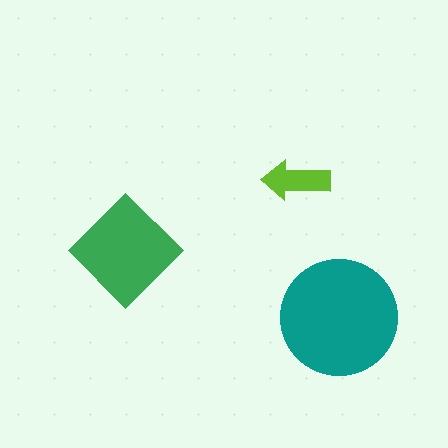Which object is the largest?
The teal circle.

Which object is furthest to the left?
The green diamond is leftmost.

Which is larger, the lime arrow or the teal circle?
The teal circle.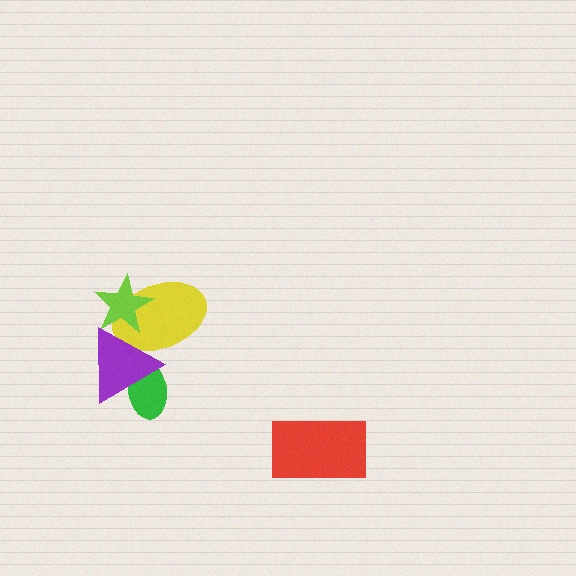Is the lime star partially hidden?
Yes, it is partially covered by another shape.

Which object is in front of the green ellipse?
The purple triangle is in front of the green ellipse.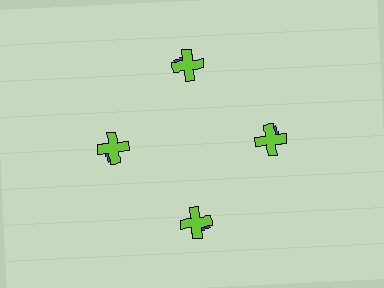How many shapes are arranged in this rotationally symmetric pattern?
There are 8 shapes, arranged in 4 groups of 2.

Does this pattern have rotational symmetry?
Yes, this pattern has 4-fold rotational symmetry. It looks the same after rotating 90 degrees around the center.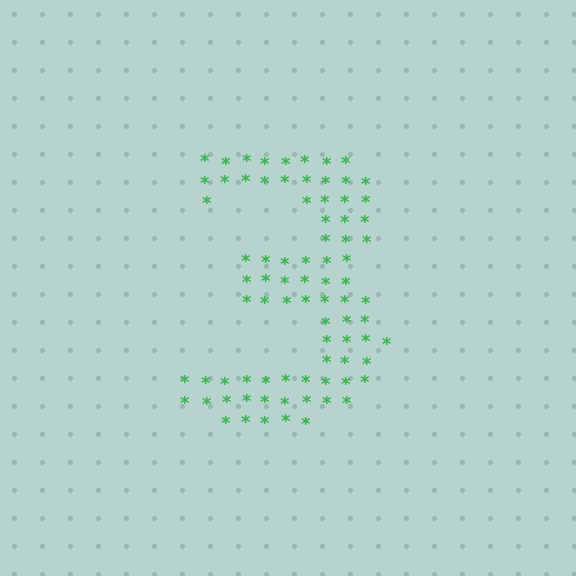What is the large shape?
The large shape is the digit 3.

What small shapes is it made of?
It is made of small asterisks.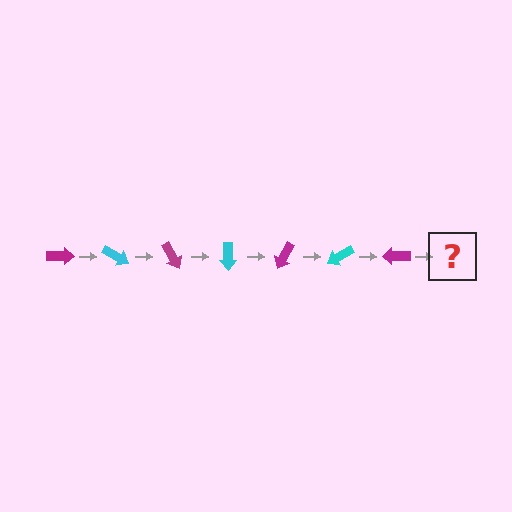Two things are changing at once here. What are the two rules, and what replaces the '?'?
The two rules are that it rotates 30 degrees each step and the color cycles through magenta and cyan. The '?' should be a cyan arrow, rotated 210 degrees from the start.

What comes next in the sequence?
The next element should be a cyan arrow, rotated 210 degrees from the start.